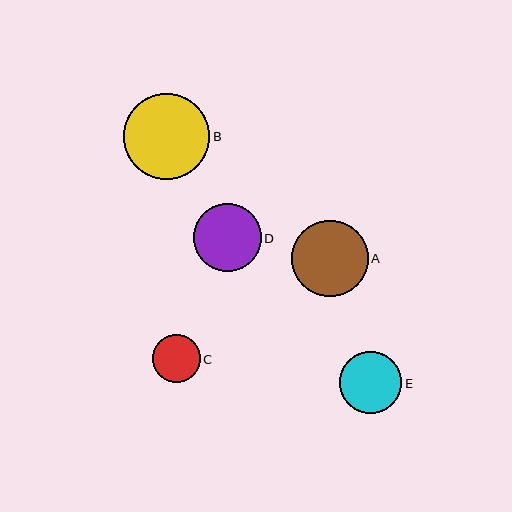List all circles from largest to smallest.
From largest to smallest: B, A, D, E, C.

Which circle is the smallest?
Circle C is the smallest with a size of approximately 48 pixels.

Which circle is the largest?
Circle B is the largest with a size of approximately 86 pixels.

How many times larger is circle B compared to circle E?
Circle B is approximately 1.4 times the size of circle E.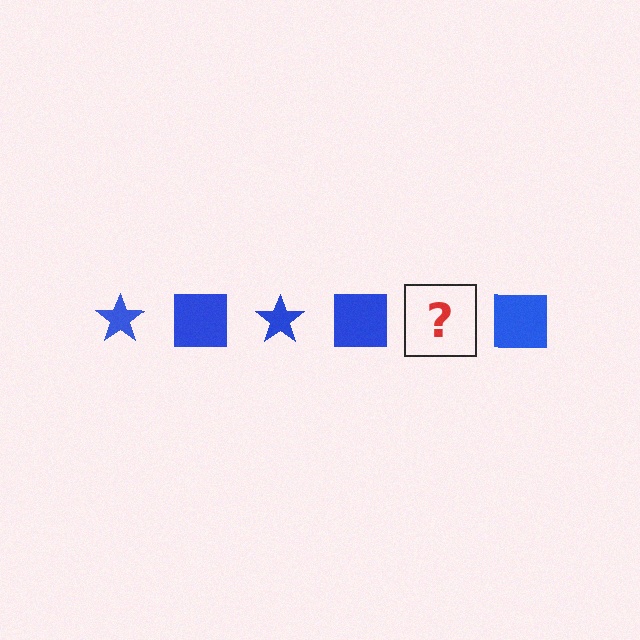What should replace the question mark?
The question mark should be replaced with a blue star.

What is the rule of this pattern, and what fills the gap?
The rule is that the pattern cycles through star, square shapes in blue. The gap should be filled with a blue star.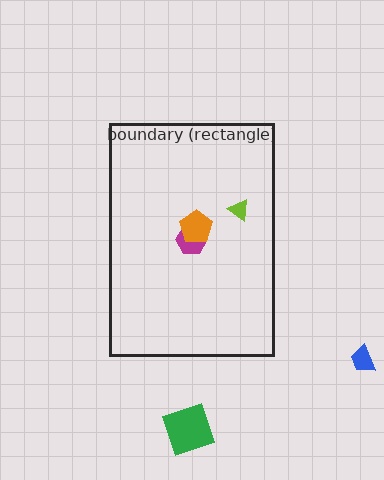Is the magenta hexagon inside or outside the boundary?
Inside.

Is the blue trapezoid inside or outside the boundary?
Outside.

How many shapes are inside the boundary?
3 inside, 2 outside.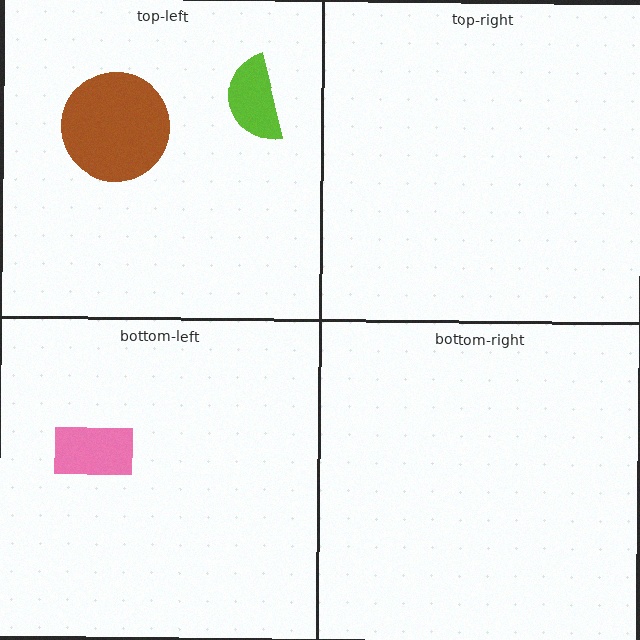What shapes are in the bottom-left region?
The pink rectangle.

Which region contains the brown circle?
The top-left region.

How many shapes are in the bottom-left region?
1.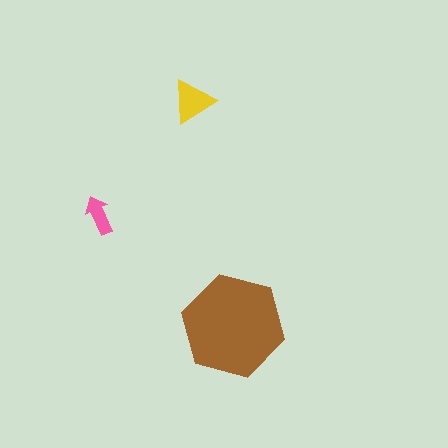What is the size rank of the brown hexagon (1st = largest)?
1st.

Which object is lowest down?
The brown hexagon is bottommost.